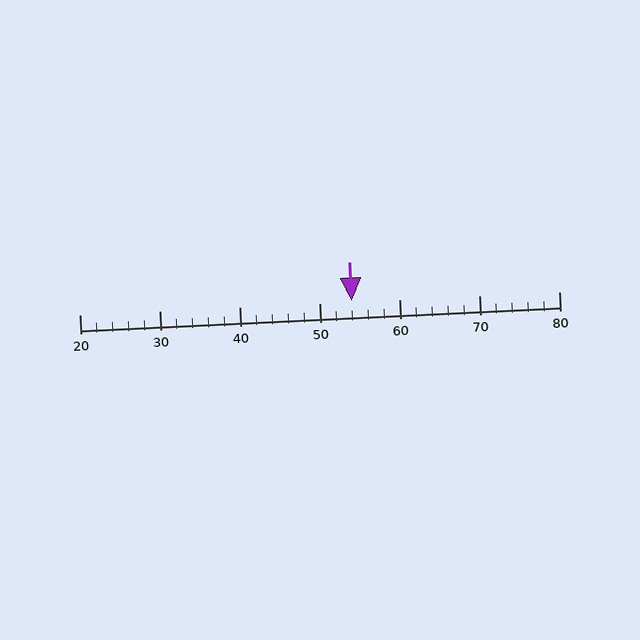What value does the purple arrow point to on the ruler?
The purple arrow points to approximately 54.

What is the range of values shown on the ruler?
The ruler shows values from 20 to 80.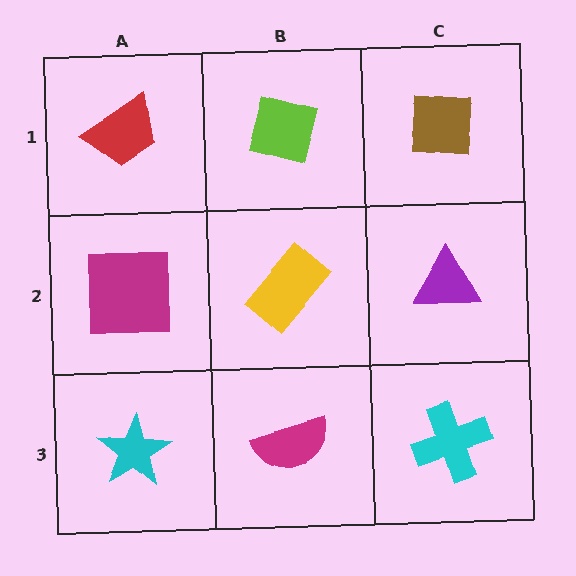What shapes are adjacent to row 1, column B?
A yellow rectangle (row 2, column B), a red trapezoid (row 1, column A), a brown square (row 1, column C).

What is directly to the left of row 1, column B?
A red trapezoid.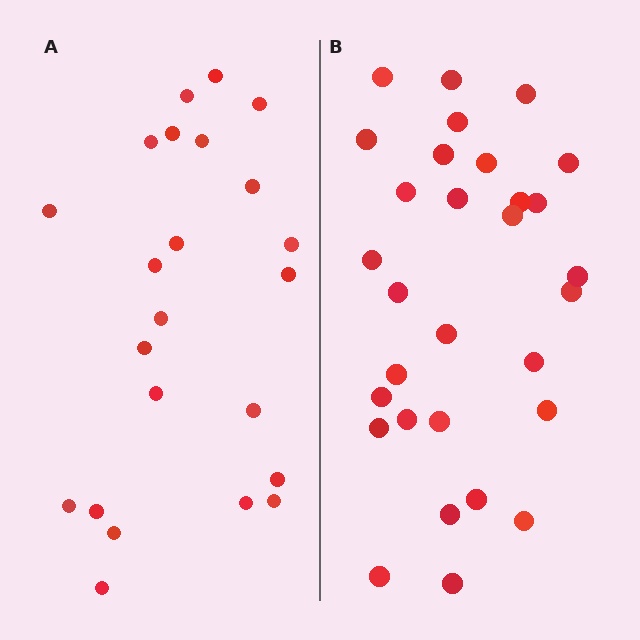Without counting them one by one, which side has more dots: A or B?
Region B (the right region) has more dots.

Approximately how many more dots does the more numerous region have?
Region B has roughly 8 or so more dots than region A.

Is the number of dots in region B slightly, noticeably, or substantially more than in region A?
Region B has noticeably more, but not dramatically so. The ratio is roughly 1.3 to 1.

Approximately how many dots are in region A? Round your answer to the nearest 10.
About 20 dots. (The exact count is 23, which rounds to 20.)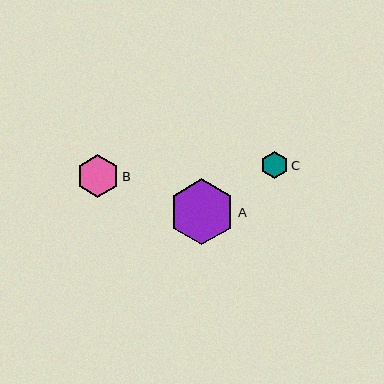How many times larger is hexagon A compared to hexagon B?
Hexagon A is approximately 1.6 times the size of hexagon B.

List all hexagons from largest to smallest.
From largest to smallest: A, B, C.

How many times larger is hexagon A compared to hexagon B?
Hexagon A is approximately 1.6 times the size of hexagon B.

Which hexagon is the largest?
Hexagon A is the largest with a size of approximately 66 pixels.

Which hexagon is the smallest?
Hexagon C is the smallest with a size of approximately 27 pixels.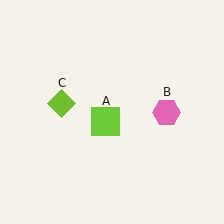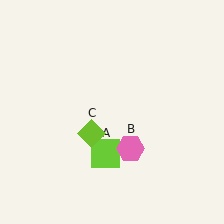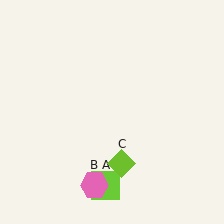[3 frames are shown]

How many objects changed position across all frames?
3 objects changed position: lime square (object A), pink hexagon (object B), lime diamond (object C).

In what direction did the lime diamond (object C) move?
The lime diamond (object C) moved down and to the right.